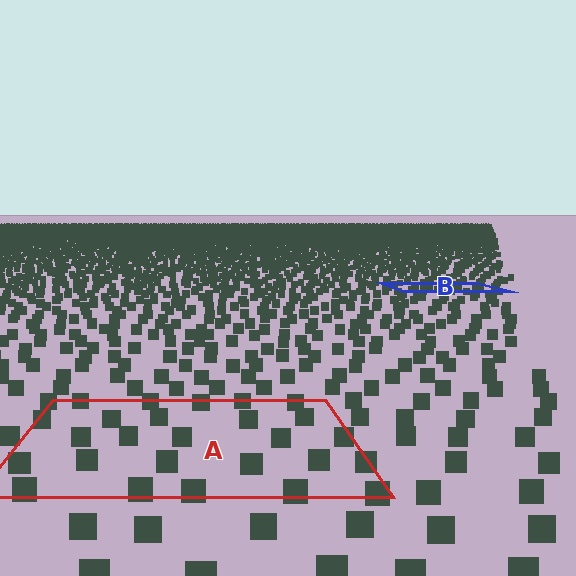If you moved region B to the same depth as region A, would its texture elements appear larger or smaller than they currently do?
They would appear larger. At a closer depth, the same texture elements are projected at a bigger on-screen size.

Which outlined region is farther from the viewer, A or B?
Region B is farther from the viewer — the texture elements inside it appear smaller and more densely packed.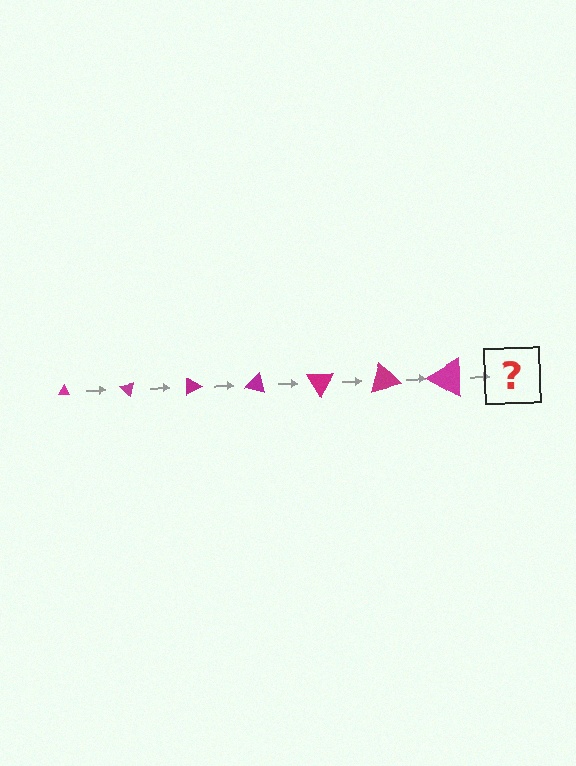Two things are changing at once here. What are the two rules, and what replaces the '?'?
The two rules are that the triangle grows larger each step and it rotates 45 degrees each step. The '?' should be a triangle, larger than the previous one and rotated 315 degrees from the start.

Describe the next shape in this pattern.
It should be a triangle, larger than the previous one and rotated 315 degrees from the start.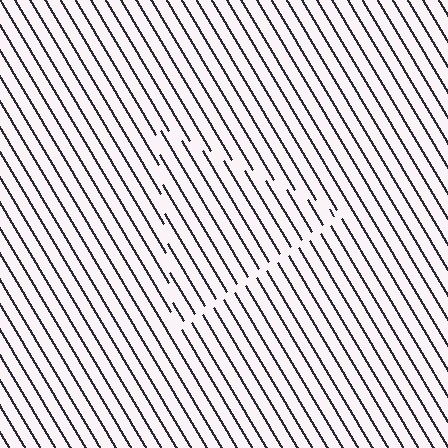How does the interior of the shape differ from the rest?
The interior of the shape contains the same grating, shifted by half a period — the contour is defined by the phase discontinuity where line-ends from the inner and outer gratings abut.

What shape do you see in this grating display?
An illusory triangle. The interior of the shape contains the same grating, shifted by half a period — the contour is defined by the phase discontinuity where line-ends from the inner and outer gratings abut.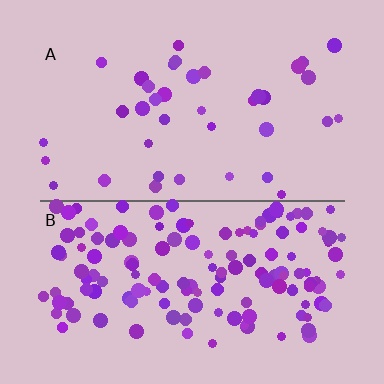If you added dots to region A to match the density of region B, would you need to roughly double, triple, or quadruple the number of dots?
Approximately quadruple.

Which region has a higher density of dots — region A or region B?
B (the bottom).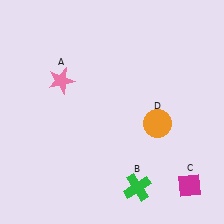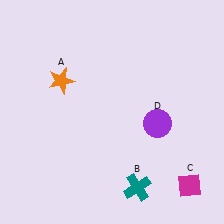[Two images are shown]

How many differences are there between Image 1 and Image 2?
There are 3 differences between the two images.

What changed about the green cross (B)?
In Image 1, B is green. In Image 2, it changed to teal.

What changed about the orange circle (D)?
In Image 1, D is orange. In Image 2, it changed to purple.